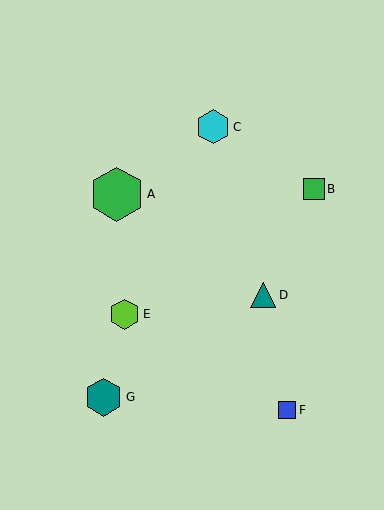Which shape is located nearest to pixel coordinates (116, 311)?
The lime hexagon (labeled E) at (125, 314) is nearest to that location.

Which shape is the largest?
The green hexagon (labeled A) is the largest.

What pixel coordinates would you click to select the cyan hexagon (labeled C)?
Click at (213, 127) to select the cyan hexagon C.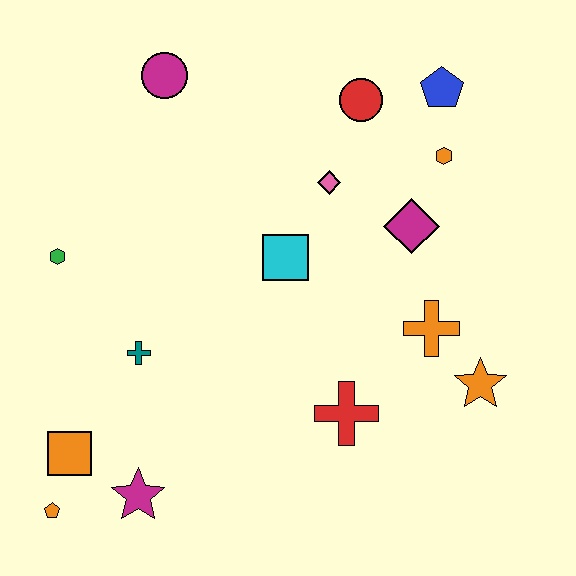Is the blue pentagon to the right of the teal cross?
Yes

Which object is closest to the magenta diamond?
The orange hexagon is closest to the magenta diamond.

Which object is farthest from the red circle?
The orange pentagon is farthest from the red circle.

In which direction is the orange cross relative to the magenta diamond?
The orange cross is below the magenta diamond.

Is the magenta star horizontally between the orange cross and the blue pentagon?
No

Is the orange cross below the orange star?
No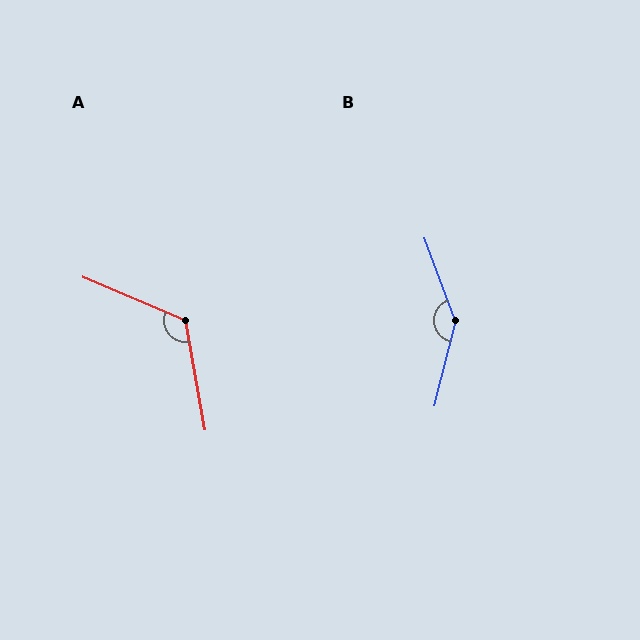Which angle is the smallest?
A, at approximately 123 degrees.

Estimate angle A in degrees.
Approximately 123 degrees.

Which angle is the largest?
B, at approximately 146 degrees.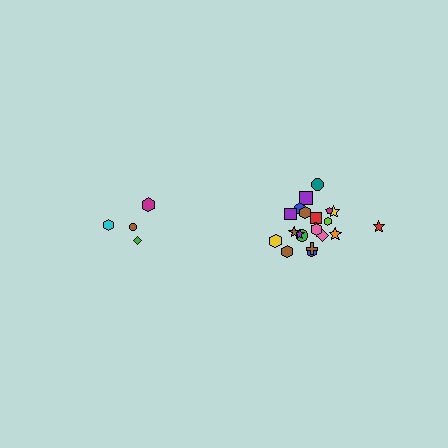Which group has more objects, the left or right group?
The right group.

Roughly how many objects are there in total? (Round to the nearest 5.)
Roughly 25 objects in total.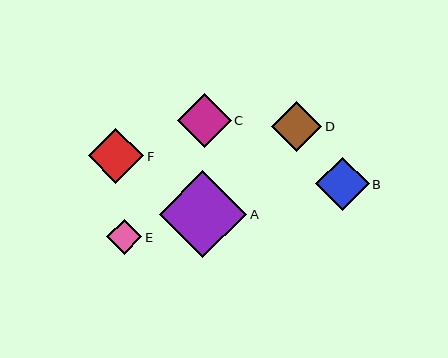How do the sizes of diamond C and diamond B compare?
Diamond C and diamond B are approximately the same size.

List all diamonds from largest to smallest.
From largest to smallest: A, F, C, B, D, E.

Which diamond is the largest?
Diamond A is the largest with a size of approximately 87 pixels.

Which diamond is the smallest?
Diamond E is the smallest with a size of approximately 35 pixels.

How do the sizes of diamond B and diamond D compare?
Diamond B and diamond D are approximately the same size.